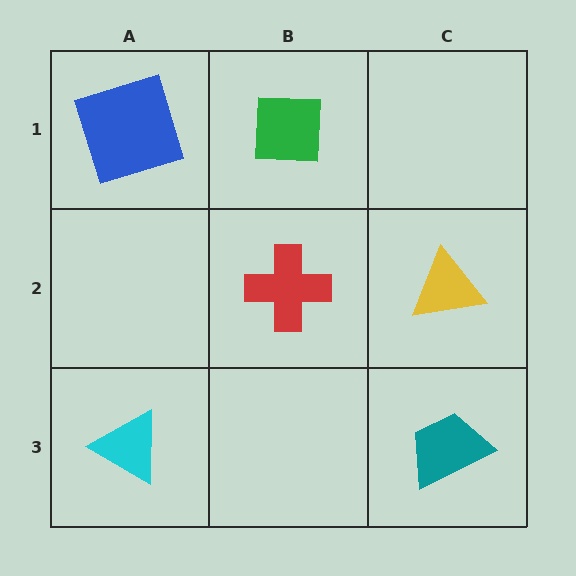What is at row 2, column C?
A yellow triangle.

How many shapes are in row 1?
2 shapes.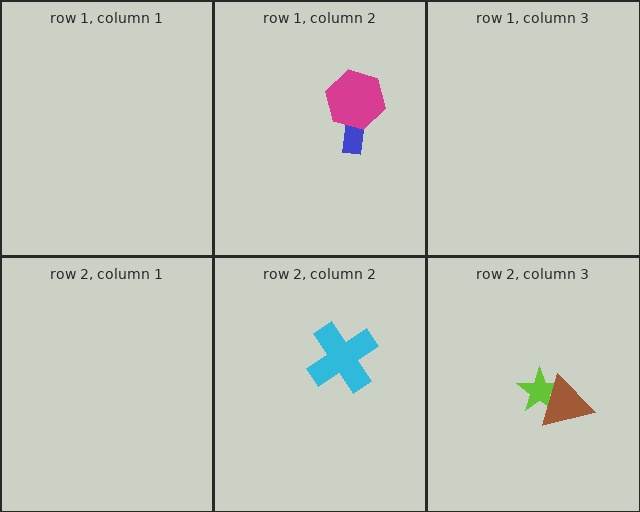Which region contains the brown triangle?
The row 2, column 3 region.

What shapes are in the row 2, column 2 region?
The cyan cross.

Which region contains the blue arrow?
The row 1, column 2 region.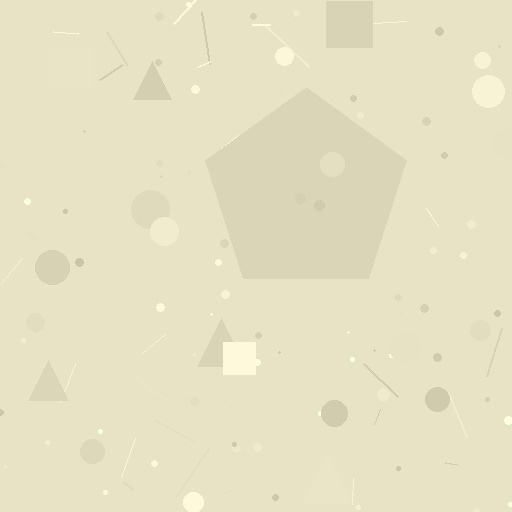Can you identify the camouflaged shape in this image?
The camouflaged shape is a pentagon.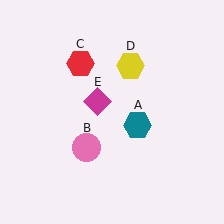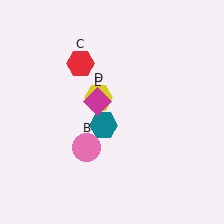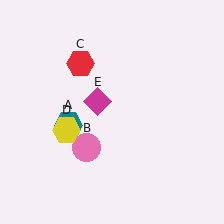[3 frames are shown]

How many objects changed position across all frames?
2 objects changed position: teal hexagon (object A), yellow hexagon (object D).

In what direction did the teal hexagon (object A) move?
The teal hexagon (object A) moved left.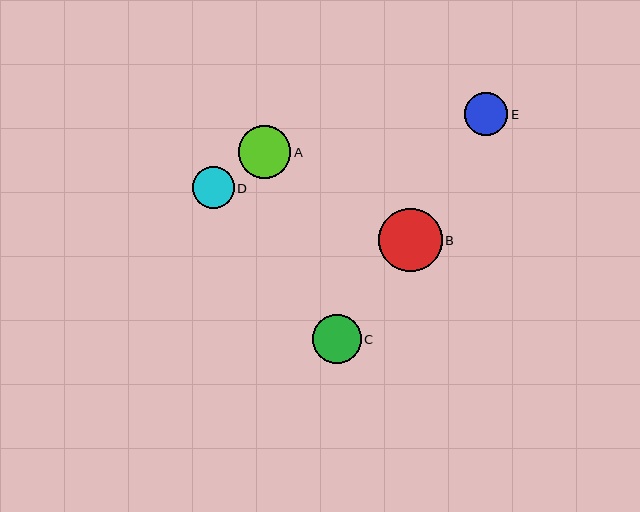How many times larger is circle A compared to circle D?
Circle A is approximately 1.3 times the size of circle D.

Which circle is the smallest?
Circle D is the smallest with a size of approximately 41 pixels.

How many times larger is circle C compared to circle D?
Circle C is approximately 1.2 times the size of circle D.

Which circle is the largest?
Circle B is the largest with a size of approximately 63 pixels.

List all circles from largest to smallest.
From largest to smallest: B, A, C, E, D.